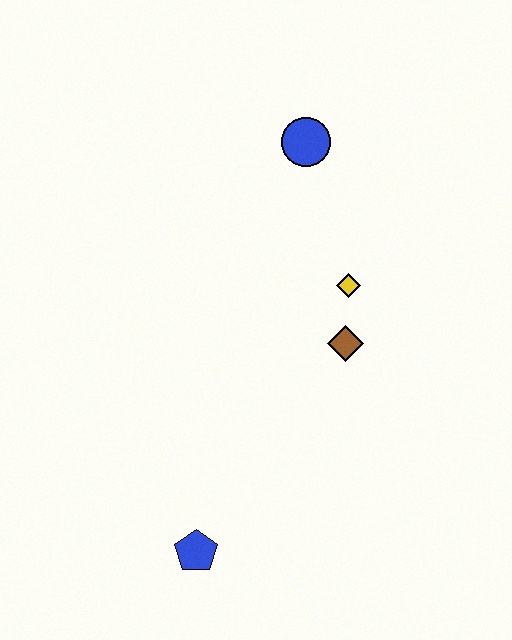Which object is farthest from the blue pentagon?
The blue circle is farthest from the blue pentagon.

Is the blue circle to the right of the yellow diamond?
No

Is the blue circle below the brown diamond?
No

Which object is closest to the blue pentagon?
The brown diamond is closest to the blue pentagon.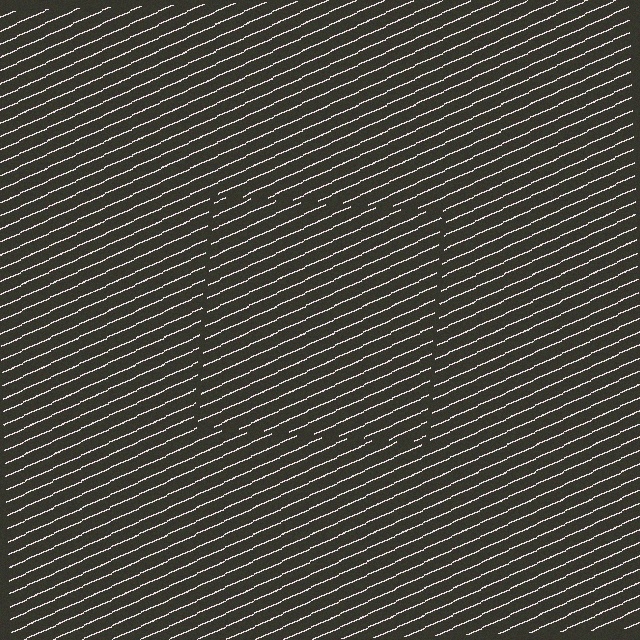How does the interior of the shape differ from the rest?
The interior of the shape contains the same grating, shifted by half a period — the contour is defined by the phase discontinuity where line-ends from the inner and outer gratings abut.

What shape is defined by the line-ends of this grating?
An illusory square. The interior of the shape contains the same grating, shifted by half a period — the contour is defined by the phase discontinuity where line-ends from the inner and outer gratings abut.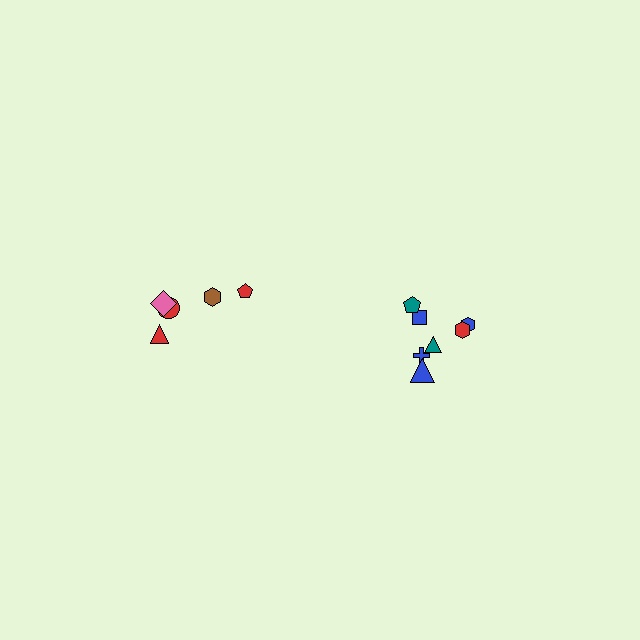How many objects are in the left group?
There are 5 objects.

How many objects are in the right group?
There are 7 objects.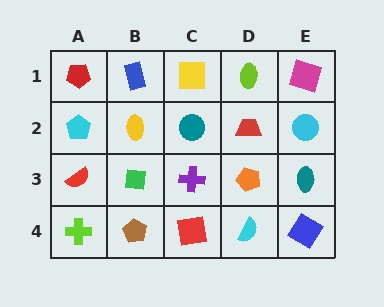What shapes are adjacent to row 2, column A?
A red pentagon (row 1, column A), a red semicircle (row 3, column A), a yellow ellipse (row 2, column B).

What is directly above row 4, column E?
A teal ellipse.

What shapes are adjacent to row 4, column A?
A red semicircle (row 3, column A), a brown pentagon (row 4, column B).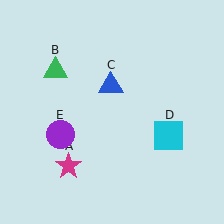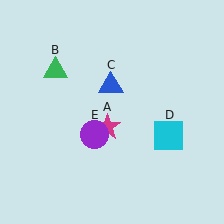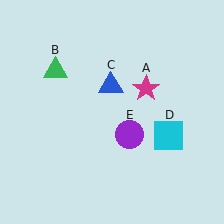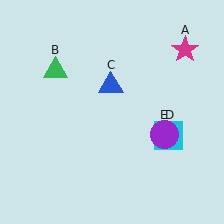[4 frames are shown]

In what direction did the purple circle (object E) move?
The purple circle (object E) moved right.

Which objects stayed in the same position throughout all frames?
Green triangle (object B) and blue triangle (object C) and cyan square (object D) remained stationary.